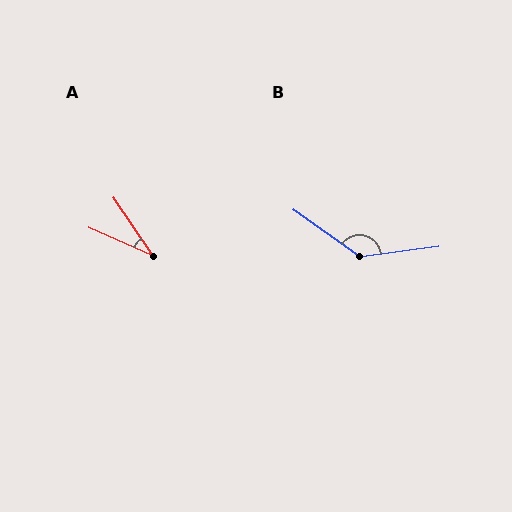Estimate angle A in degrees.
Approximately 32 degrees.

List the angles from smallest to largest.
A (32°), B (137°).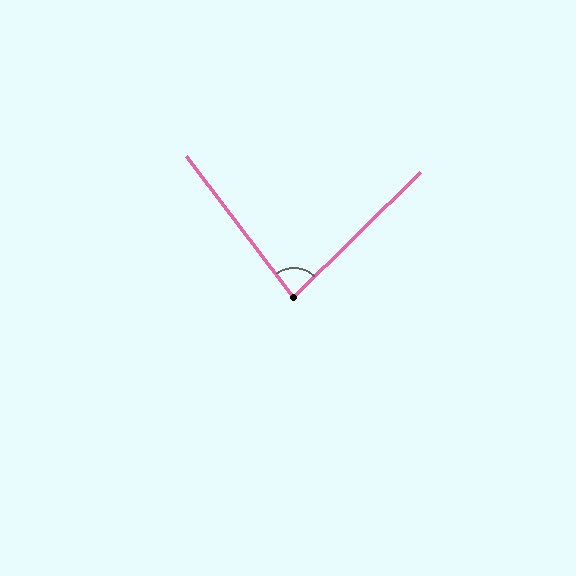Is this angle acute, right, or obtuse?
It is acute.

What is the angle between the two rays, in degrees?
Approximately 83 degrees.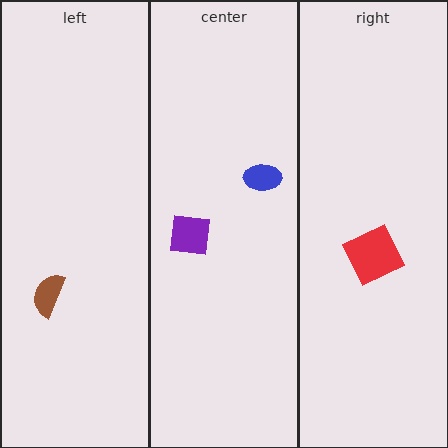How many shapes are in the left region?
1.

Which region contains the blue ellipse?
The center region.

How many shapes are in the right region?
1.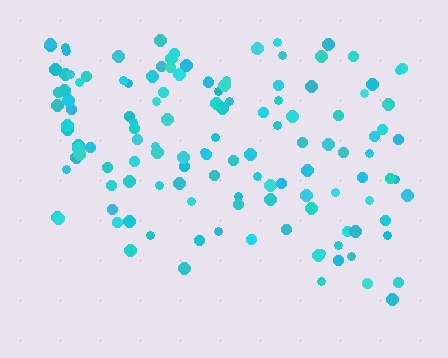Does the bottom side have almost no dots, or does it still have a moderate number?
Still a moderate number, just noticeably fewer than the top.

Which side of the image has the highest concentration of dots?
The top.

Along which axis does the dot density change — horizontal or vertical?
Vertical.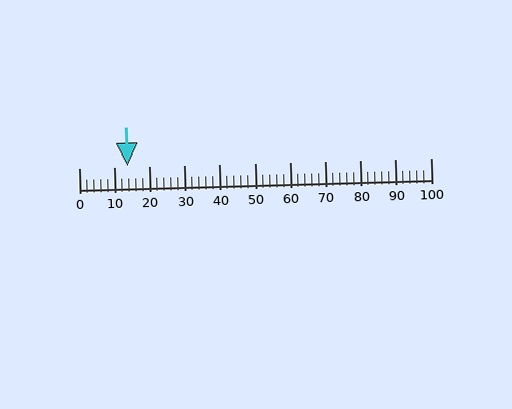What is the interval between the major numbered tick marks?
The major tick marks are spaced 10 units apart.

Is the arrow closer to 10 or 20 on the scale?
The arrow is closer to 10.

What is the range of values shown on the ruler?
The ruler shows values from 0 to 100.